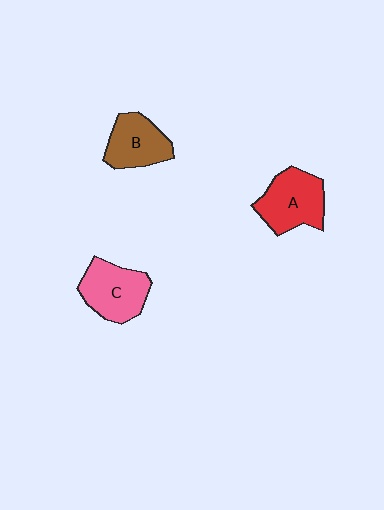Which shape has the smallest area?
Shape B (brown).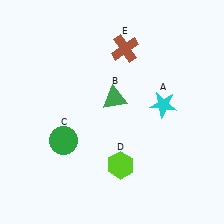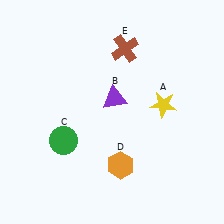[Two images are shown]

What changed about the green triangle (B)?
In Image 1, B is green. In Image 2, it changed to purple.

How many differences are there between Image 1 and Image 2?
There are 3 differences between the two images.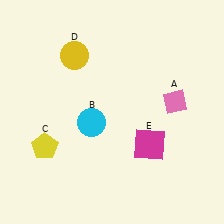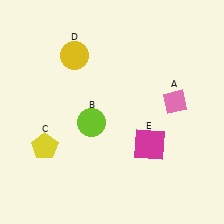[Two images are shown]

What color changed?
The circle (B) changed from cyan in Image 1 to lime in Image 2.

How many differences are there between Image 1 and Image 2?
There is 1 difference between the two images.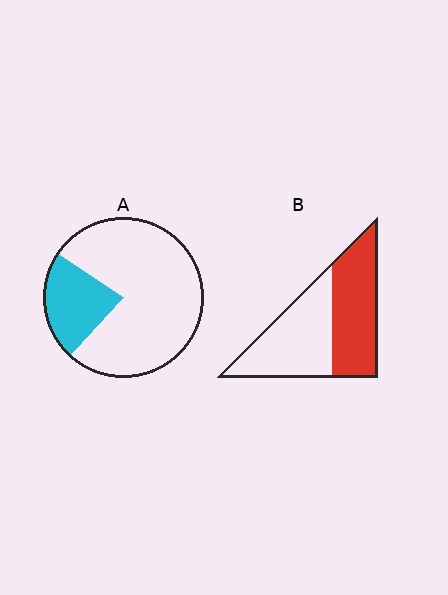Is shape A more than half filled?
No.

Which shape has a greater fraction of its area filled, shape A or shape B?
Shape B.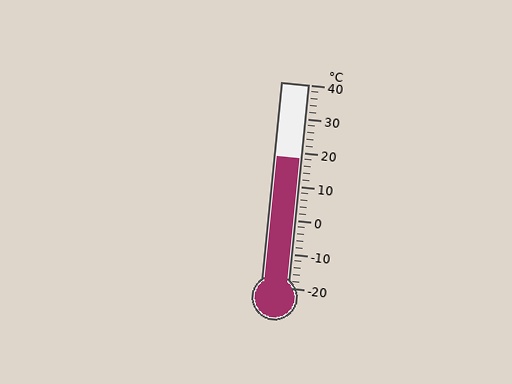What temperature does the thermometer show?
The thermometer shows approximately 18°C.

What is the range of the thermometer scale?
The thermometer scale ranges from -20°C to 40°C.